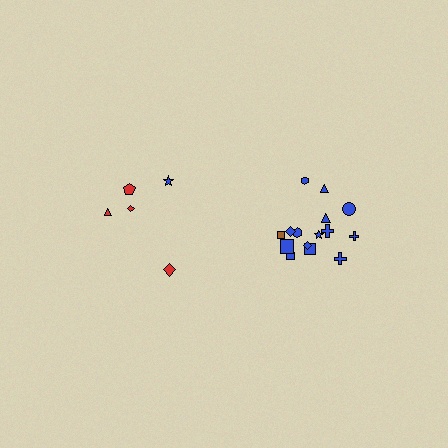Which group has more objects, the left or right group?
The right group.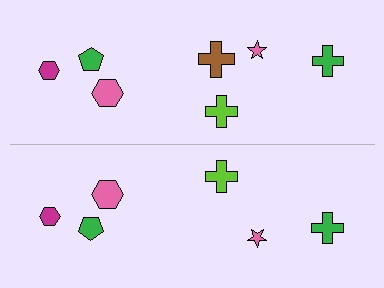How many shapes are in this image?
There are 13 shapes in this image.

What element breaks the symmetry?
A brown cross is missing from the bottom side.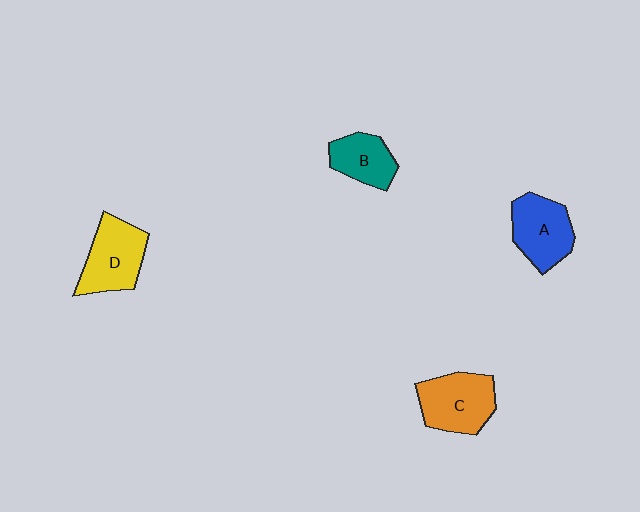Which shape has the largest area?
Shape C (orange).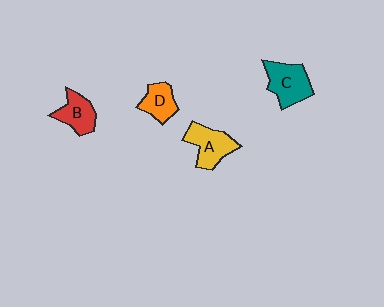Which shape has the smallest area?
Shape D (orange).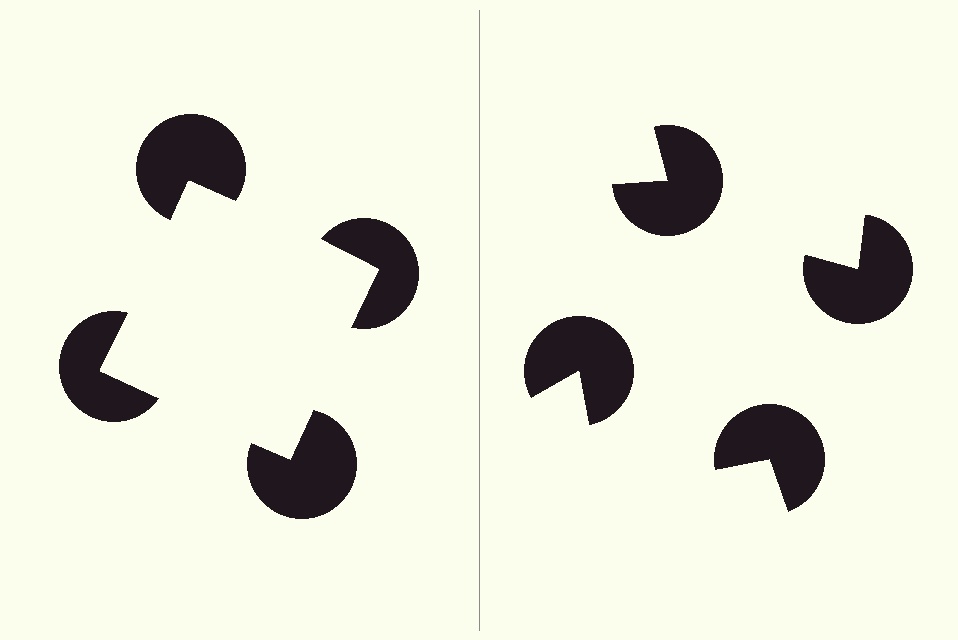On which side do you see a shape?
An illusory square appears on the left side. On the right side the wedge cuts are rotated, so no coherent shape forms.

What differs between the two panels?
The pac-man discs are positioned identically on both sides; only the wedge orientations differ. On the left they align to a square; on the right they are misaligned.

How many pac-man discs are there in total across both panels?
8 — 4 on each side.